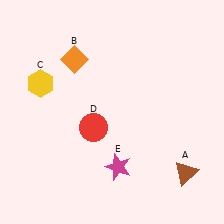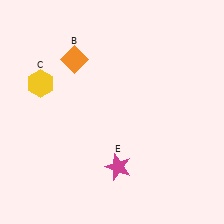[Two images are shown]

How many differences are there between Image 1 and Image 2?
There are 2 differences between the two images.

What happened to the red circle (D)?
The red circle (D) was removed in Image 2. It was in the bottom-left area of Image 1.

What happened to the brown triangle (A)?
The brown triangle (A) was removed in Image 2. It was in the bottom-right area of Image 1.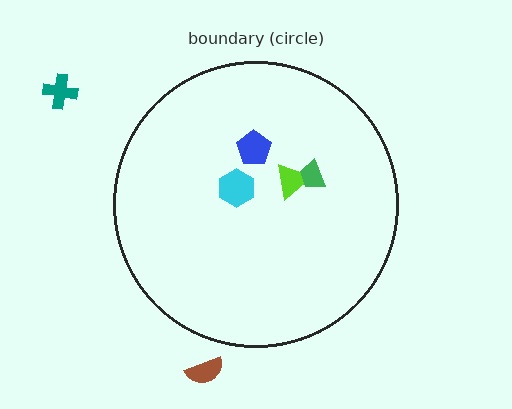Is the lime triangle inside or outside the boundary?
Inside.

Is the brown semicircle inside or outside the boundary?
Outside.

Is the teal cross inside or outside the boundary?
Outside.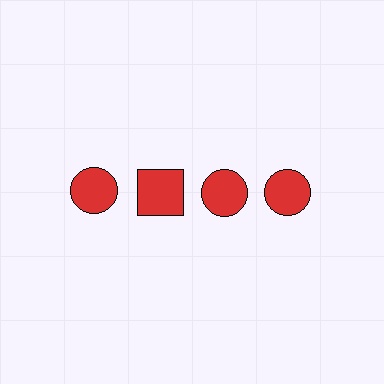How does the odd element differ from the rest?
It has a different shape: square instead of circle.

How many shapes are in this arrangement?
There are 4 shapes arranged in a grid pattern.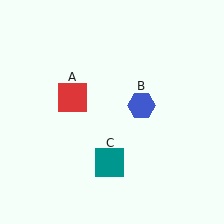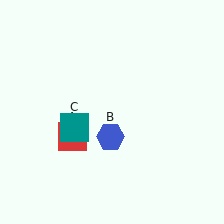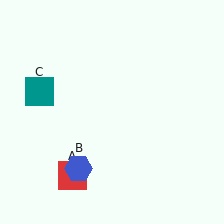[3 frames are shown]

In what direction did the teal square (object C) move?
The teal square (object C) moved up and to the left.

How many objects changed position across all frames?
3 objects changed position: red square (object A), blue hexagon (object B), teal square (object C).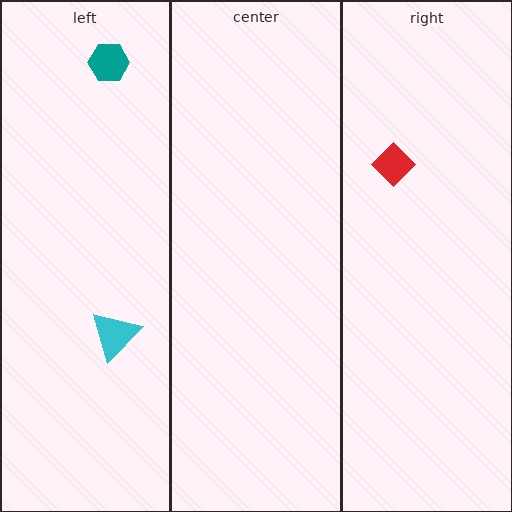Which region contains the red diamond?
The right region.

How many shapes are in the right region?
1.